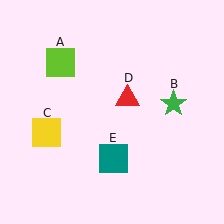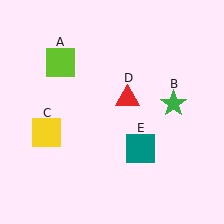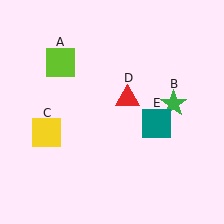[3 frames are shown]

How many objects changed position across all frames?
1 object changed position: teal square (object E).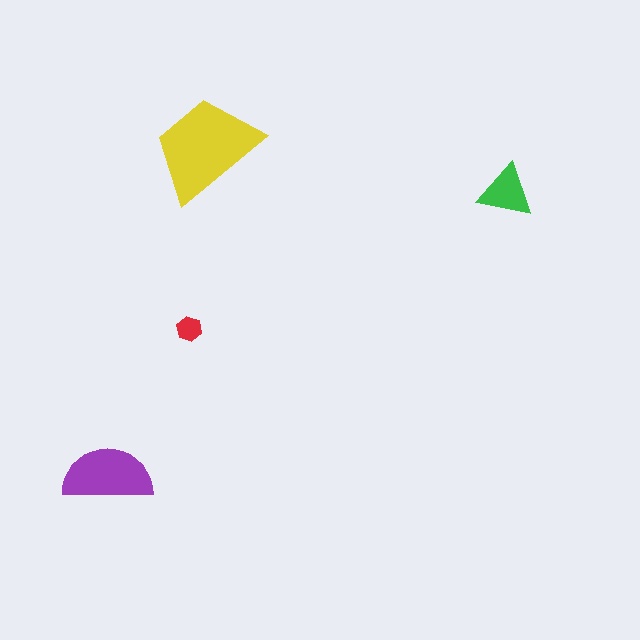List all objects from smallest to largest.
The red hexagon, the green triangle, the purple semicircle, the yellow trapezoid.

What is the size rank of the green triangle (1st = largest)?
3rd.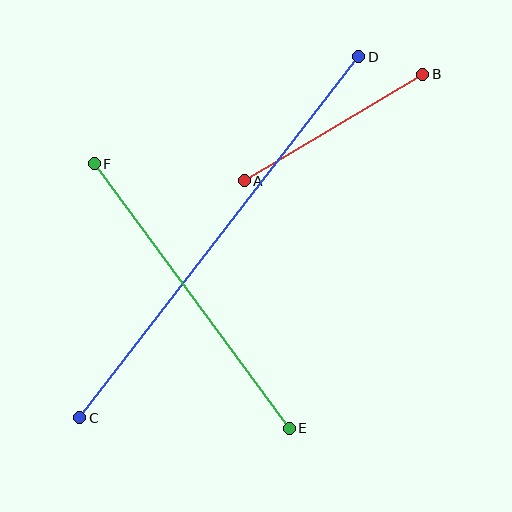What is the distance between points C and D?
The distance is approximately 456 pixels.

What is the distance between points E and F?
The distance is approximately 329 pixels.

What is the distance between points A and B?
The distance is approximately 208 pixels.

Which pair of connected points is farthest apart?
Points C and D are farthest apart.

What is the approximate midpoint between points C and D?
The midpoint is at approximately (219, 237) pixels.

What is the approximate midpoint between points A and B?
The midpoint is at approximately (333, 127) pixels.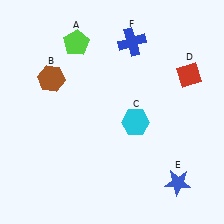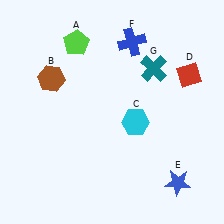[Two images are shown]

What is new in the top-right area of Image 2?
A teal cross (G) was added in the top-right area of Image 2.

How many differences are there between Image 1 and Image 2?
There is 1 difference between the two images.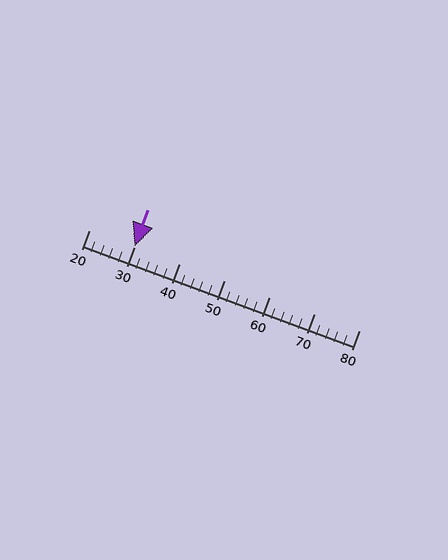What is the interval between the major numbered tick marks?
The major tick marks are spaced 10 units apart.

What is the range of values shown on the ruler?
The ruler shows values from 20 to 80.